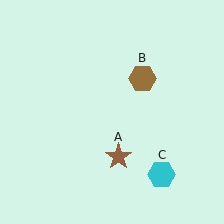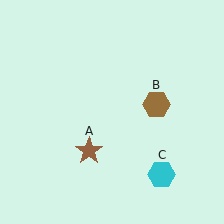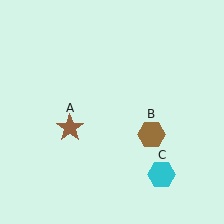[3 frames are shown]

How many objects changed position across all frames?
2 objects changed position: brown star (object A), brown hexagon (object B).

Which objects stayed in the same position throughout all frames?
Cyan hexagon (object C) remained stationary.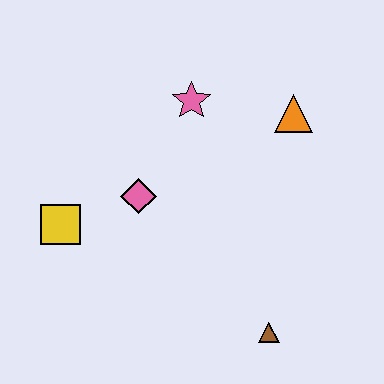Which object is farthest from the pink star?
The brown triangle is farthest from the pink star.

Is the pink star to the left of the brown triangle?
Yes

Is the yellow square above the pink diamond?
No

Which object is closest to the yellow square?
The pink diamond is closest to the yellow square.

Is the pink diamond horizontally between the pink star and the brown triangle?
No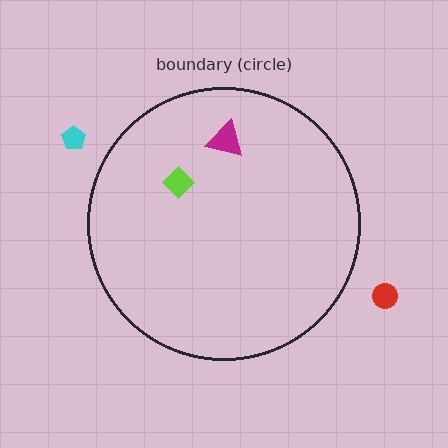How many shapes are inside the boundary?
2 inside, 2 outside.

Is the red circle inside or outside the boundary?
Outside.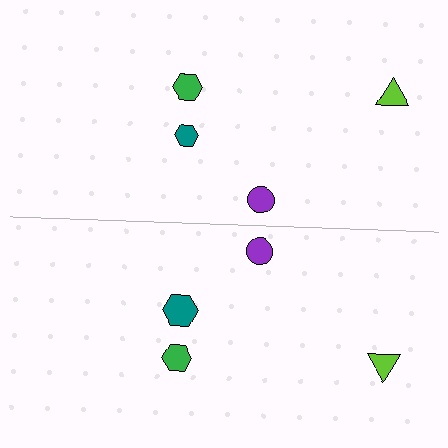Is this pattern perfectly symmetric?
No, the pattern is not perfectly symmetric. The teal hexagon on the bottom side has a different size than its mirror counterpart.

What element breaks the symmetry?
The teal hexagon on the bottom side has a different size than its mirror counterpart.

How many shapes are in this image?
There are 8 shapes in this image.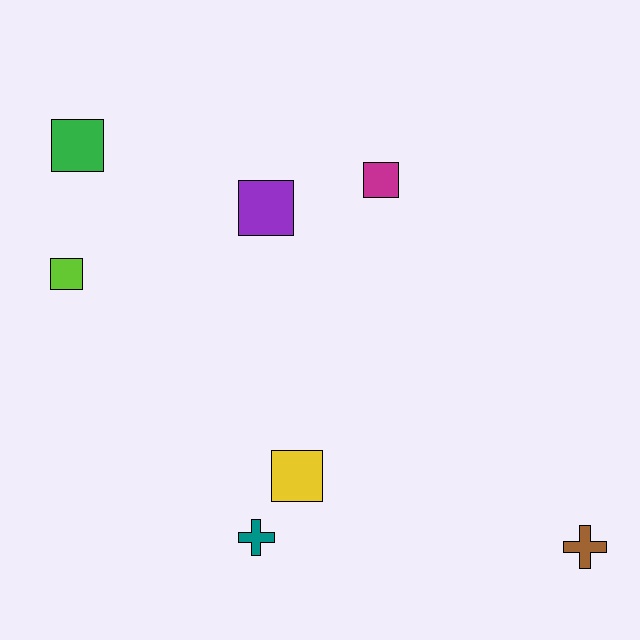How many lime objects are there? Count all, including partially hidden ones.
There is 1 lime object.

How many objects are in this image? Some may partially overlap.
There are 7 objects.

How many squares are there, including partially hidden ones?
There are 5 squares.